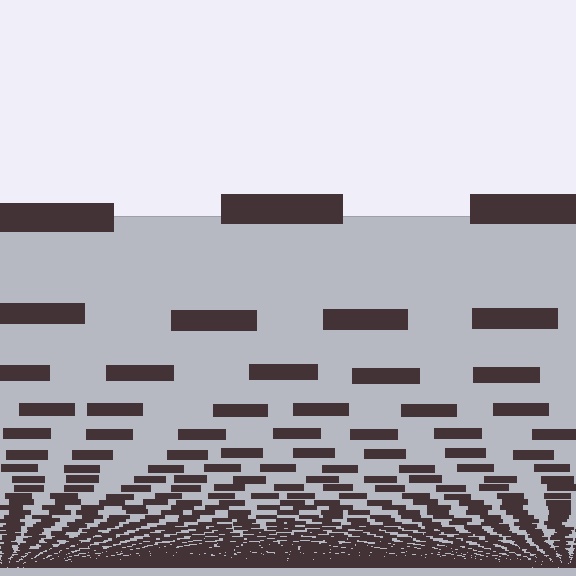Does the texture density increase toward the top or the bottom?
Density increases toward the bottom.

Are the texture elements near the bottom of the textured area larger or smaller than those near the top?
Smaller. The gradient is inverted — elements near the bottom are smaller and denser.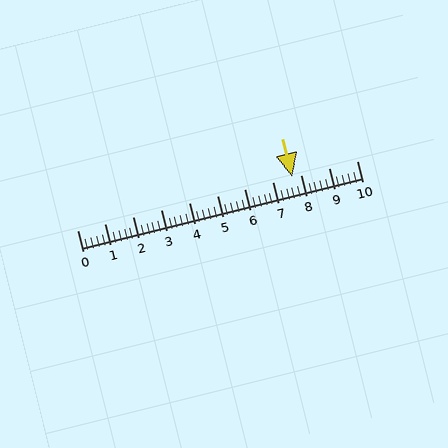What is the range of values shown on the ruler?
The ruler shows values from 0 to 10.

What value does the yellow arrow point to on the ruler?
The yellow arrow points to approximately 7.7.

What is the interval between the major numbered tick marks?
The major tick marks are spaced 1 units apart.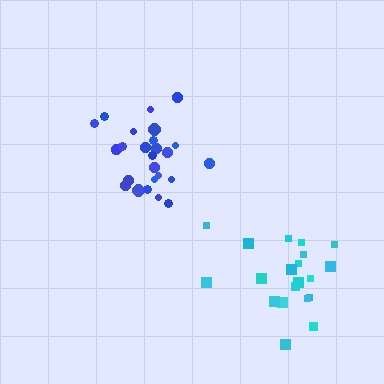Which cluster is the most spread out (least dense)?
Cyan.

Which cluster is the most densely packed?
Blue.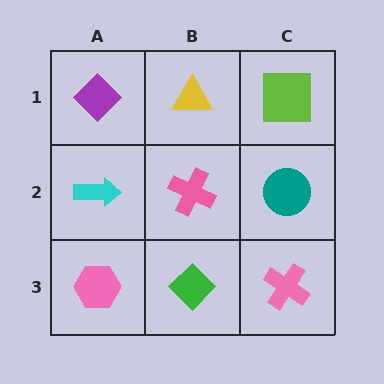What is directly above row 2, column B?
A yellow triangle.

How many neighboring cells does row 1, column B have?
3.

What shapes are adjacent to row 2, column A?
A purple diamond (row 1, column A), a pink hexagon (row 3, column A), a pink cross (row 2, column B).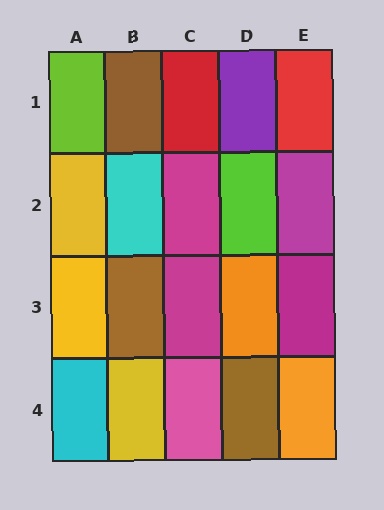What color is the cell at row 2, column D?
Lime.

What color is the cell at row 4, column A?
Cyan.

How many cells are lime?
2 cells are lime.